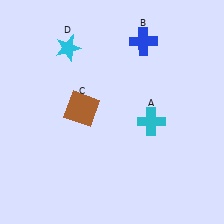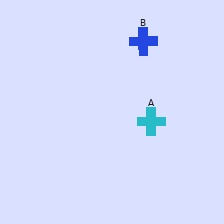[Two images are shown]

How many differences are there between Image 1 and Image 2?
There are 2 differences between the two images.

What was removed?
The cyan star (D), the brown square (C) were removed in Image 2.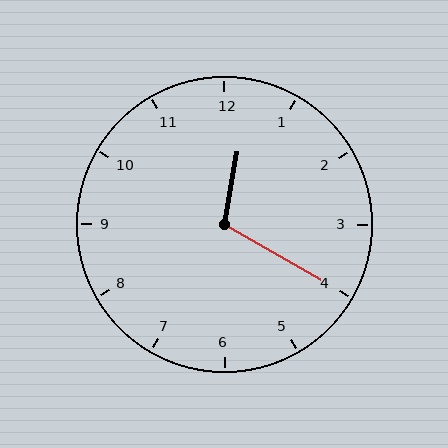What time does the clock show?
12:20.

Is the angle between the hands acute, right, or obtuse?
It is obtuse.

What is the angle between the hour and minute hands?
Approximately 110 degrees.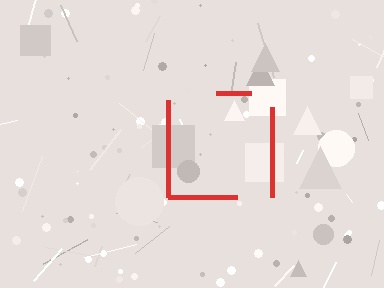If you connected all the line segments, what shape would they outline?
They would outline a square.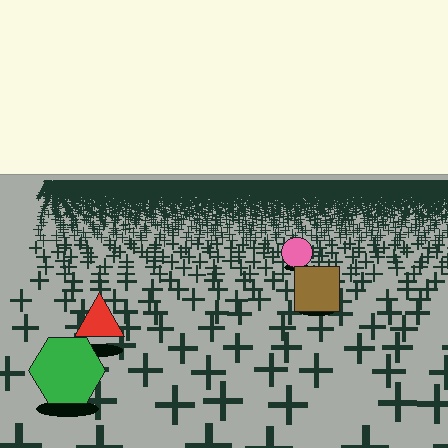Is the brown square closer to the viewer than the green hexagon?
No. The green hexagon is closer — you can tell from the texture gradient: the ground texture is coarser near it.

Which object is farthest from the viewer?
The pink circle is farthest from the viewer. It appears smaller and the ground texture around it is denser.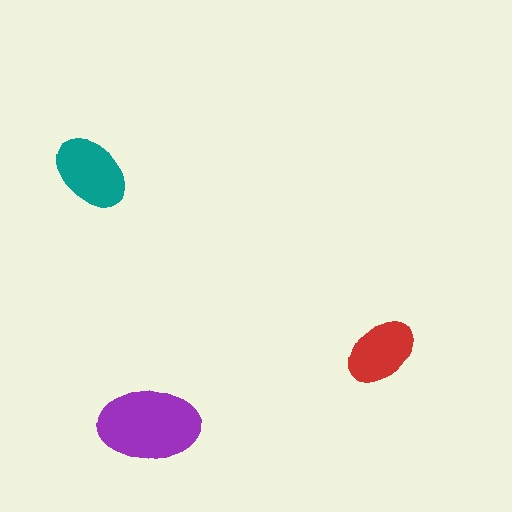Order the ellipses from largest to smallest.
the purple one, the teal one, the red one.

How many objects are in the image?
There are 3 objects in the image.